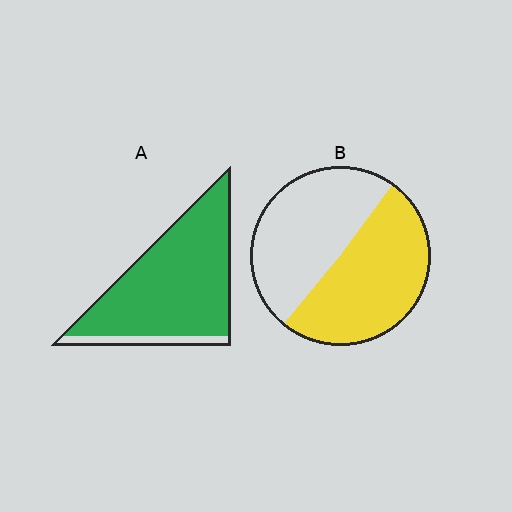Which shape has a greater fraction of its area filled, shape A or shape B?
Shape A.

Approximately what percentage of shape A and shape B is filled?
A is approximately 90% and B is approximately 50%.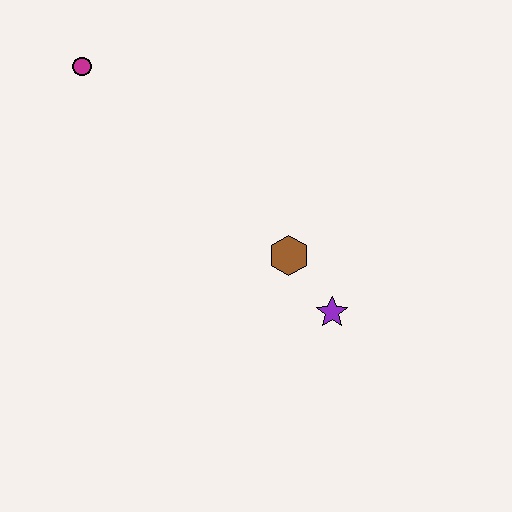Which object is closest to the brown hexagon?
The purple star is closest to the brown hexagon.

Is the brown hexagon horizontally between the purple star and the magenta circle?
Yes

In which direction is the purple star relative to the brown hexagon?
The purple star is below the brown hexagon.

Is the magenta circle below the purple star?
No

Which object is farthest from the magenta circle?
The purple star is farthest from the magenta circle.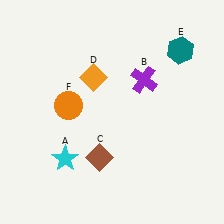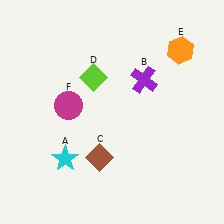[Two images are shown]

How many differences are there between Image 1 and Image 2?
There are 3 differences between the two images.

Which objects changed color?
D changed from orange to lime. E changed from teal to orange. F changed from orange to magenta.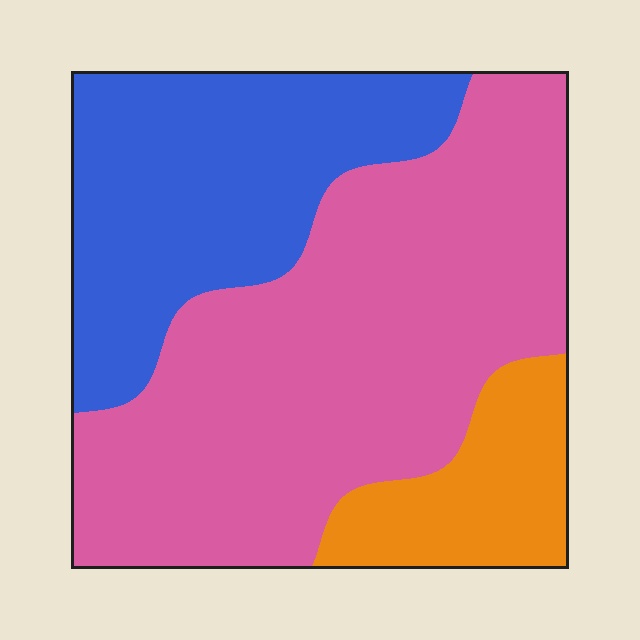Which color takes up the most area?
Pink, at roughly 55%.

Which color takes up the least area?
Orange, at roughly 15%.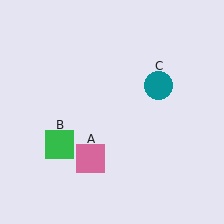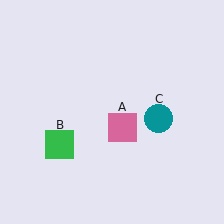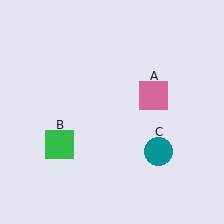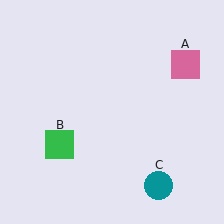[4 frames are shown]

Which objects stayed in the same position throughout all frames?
Green square (object B) remained stationary.